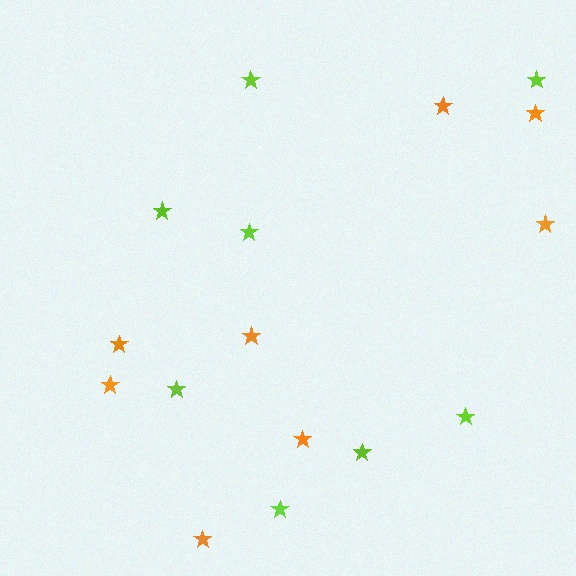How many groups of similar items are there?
There are 2 groups: one group of orange stars (8) and one group of lime stars (8).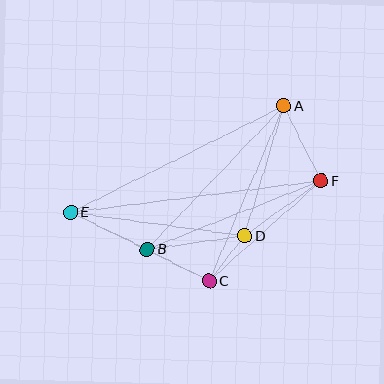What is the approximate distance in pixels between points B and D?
The distance between B and D is approximately 98 pixels.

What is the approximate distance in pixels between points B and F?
The distance between B and F is approximately 187 pixels.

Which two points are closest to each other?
Points C and D are closest to each other.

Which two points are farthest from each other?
Points E and F are farthest from each other.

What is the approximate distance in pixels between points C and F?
The distance between C and F is approximately 150 pixels.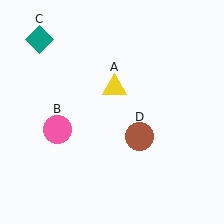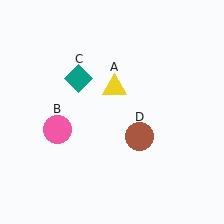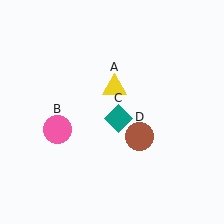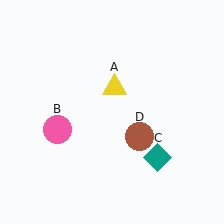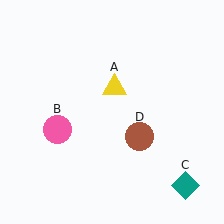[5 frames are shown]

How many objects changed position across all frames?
1 object changed position: teal diamond (object C).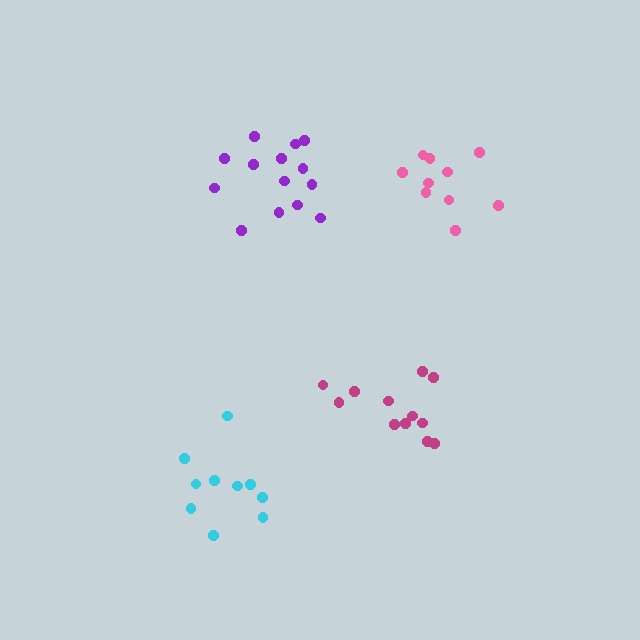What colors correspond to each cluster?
The clusters are colored: cyan, magenta, pink, purple.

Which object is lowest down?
The cyan cluster is bottommost.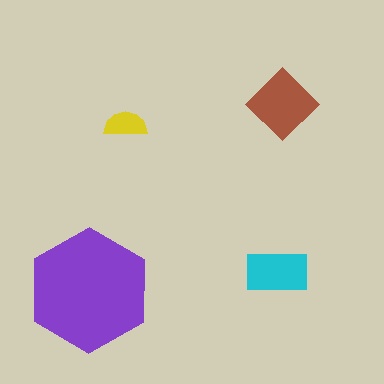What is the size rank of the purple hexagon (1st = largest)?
1st.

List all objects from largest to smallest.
The purple hexagon, the brown diamond, the cyan rectangle, the yellow semicircle.